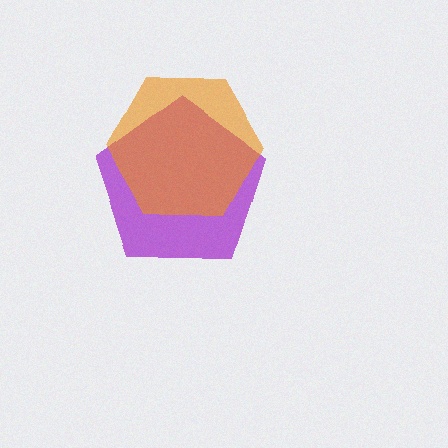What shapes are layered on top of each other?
The layered shapes are: a purple pentagon, an orange hexagon.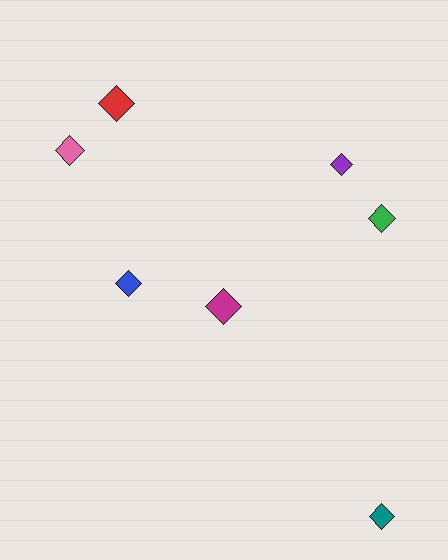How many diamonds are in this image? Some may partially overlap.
There are 7 diamonds.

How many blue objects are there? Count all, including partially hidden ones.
There is 1 blue object.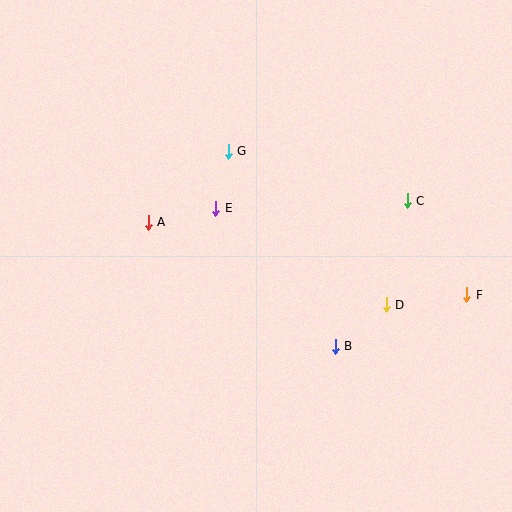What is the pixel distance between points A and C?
The distance between A and C is 260 pixels.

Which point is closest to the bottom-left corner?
Point A is closest to the bottom-left corner.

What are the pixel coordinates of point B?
Point B is at (335, 346).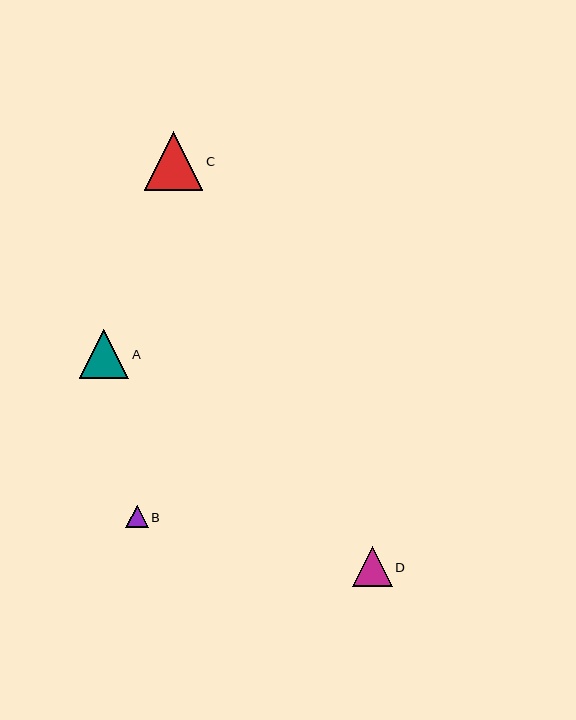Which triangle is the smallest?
Triangle B is the smallest with a size of approximately 22 pixels.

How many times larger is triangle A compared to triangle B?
Triangle A is approximately 2.2 times the size of triangle B.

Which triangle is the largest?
Triangle C is the largest with a size of approximately 58 pixels.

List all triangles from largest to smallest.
From largest to smallest: C, A, D, B.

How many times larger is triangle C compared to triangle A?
Triangle C is approximately 1.2 times the size of triangle A.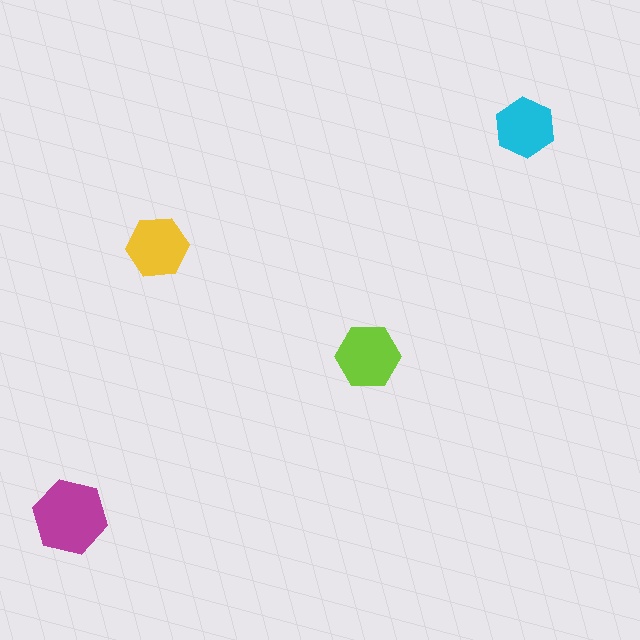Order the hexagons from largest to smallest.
the magenta one, the lime one, the yellow one, the cyan one.